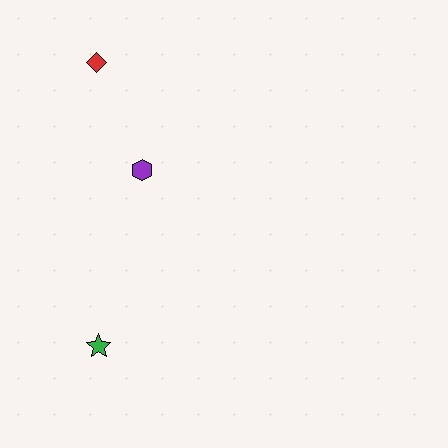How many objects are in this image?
There are 3 objects.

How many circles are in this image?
There are no circles.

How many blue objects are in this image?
There are no blue objects.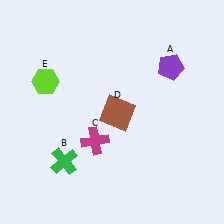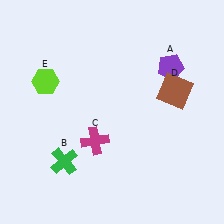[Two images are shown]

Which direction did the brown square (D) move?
The brown square (D) moved right.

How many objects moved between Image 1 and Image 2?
1 object moved between the two images.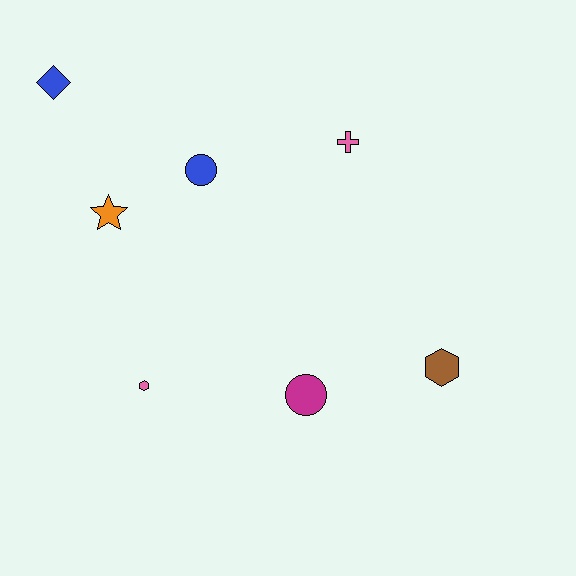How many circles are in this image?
There are 2 circles.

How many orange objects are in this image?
There is 1 orange object.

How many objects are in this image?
There are 7 objects.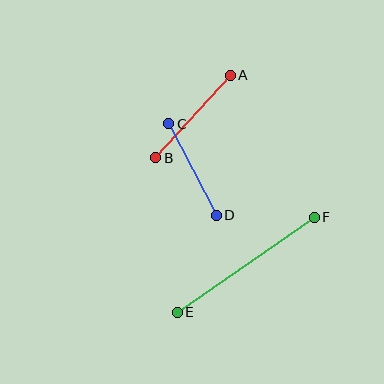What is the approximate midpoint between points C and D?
The midpoint is at approximately (192, 170) pixels.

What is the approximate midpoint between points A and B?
The midpoint is at approximately (193, 116) pixels.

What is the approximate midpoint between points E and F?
The midpoint is at approximately (246, 265) pixels.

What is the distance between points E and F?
The distance is approximately 166 pixels.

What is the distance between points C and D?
The distance is approximately 103 pixels.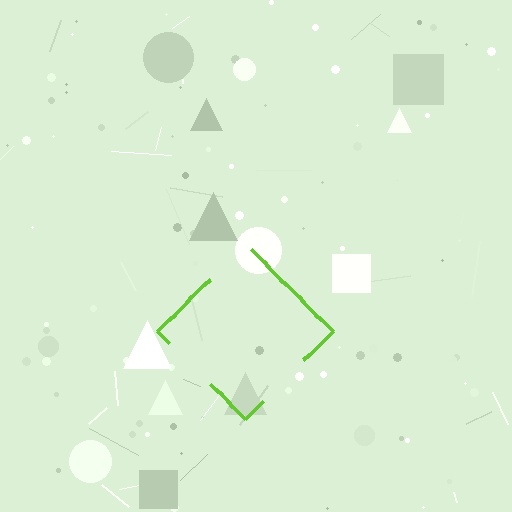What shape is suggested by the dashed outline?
The dashed outline suggests a diamond.